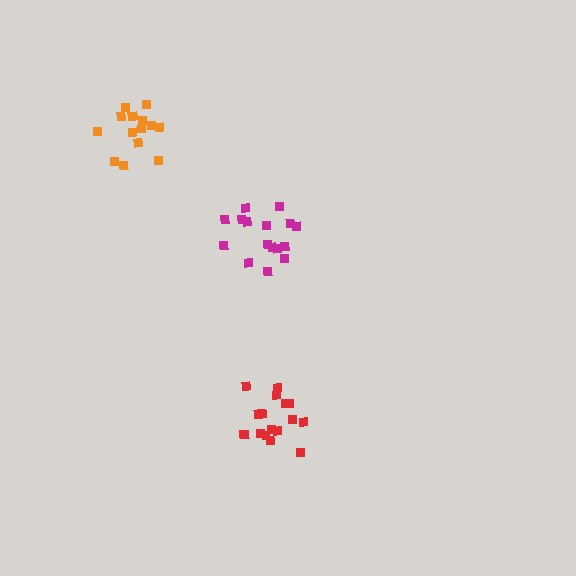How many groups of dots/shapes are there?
There are 3 groups.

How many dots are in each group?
Group 1: 16 dots, Group 2: 16 dots, Group 3: 14 dots (46 total).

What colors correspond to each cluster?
The clusters are colored: red, magenta, orange.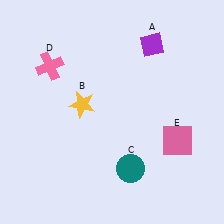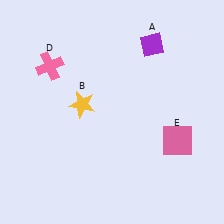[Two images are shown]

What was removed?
The teal circle (C) was removed in Image 2.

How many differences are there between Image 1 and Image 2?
There is 1 difference between the two images.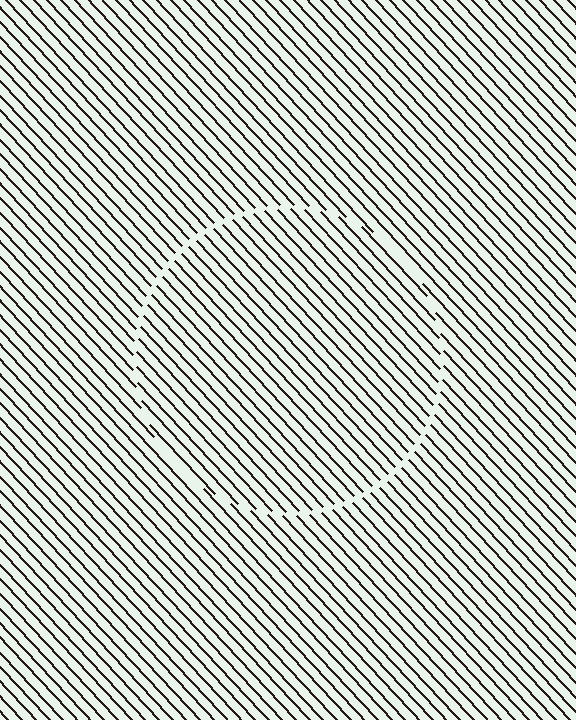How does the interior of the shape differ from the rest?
The interior of the shape contains the same grating, shifted by half a period — the contour is defined by the phase discontinuity where line-ends from the inner and outer gratings abut.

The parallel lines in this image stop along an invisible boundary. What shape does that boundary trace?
An illusory circle. The interior of the shape contains the same grating, shifted by half a period — the contour is defined by the phase discontinuity where line-ends from the inner and outer gratings abut.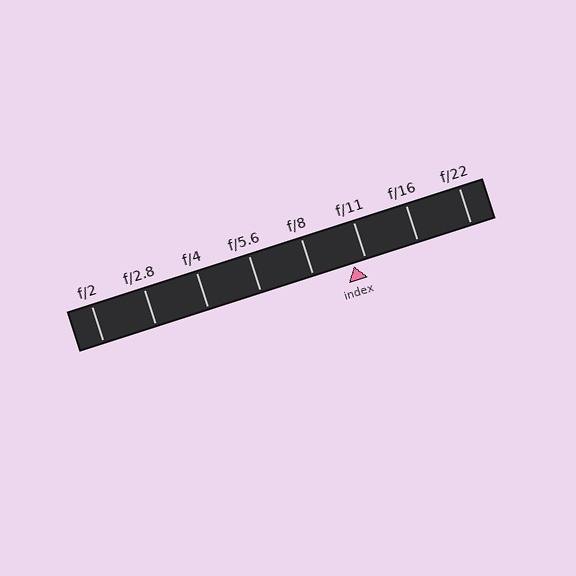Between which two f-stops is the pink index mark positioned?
The index mark is between f/8 and f/11.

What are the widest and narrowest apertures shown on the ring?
The widest aperture shown is f/2 and the narrowest is f/22.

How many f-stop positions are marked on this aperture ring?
There are 8 f-stop positions marked.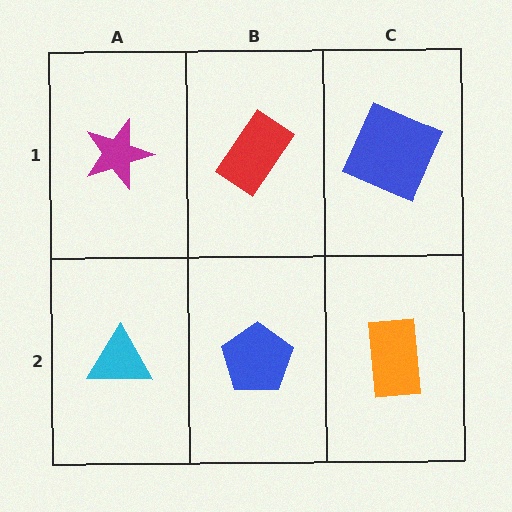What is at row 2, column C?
An orange rectangle.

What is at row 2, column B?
A blue pentagon.